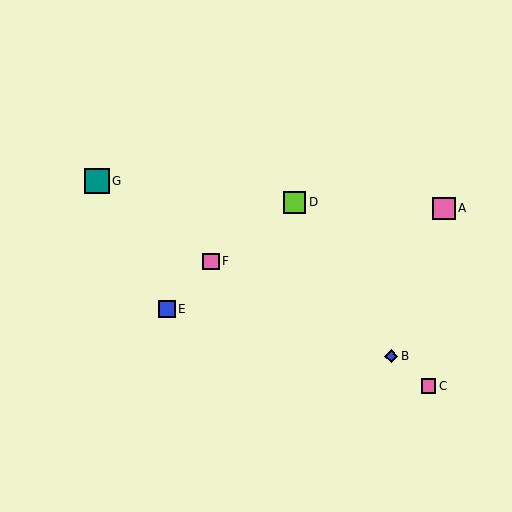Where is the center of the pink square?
The center of the pink square is at (444, 208).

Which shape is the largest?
The teal square (labeled G) is the largest.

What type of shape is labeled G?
Shape G is a teal square.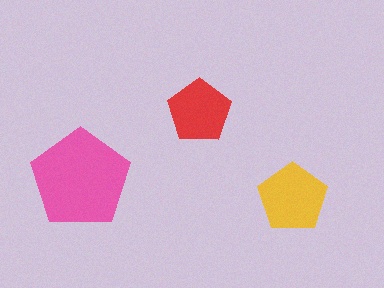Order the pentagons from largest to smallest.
the pink one, the yellow one, the red one.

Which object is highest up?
The red pentagon is topmost.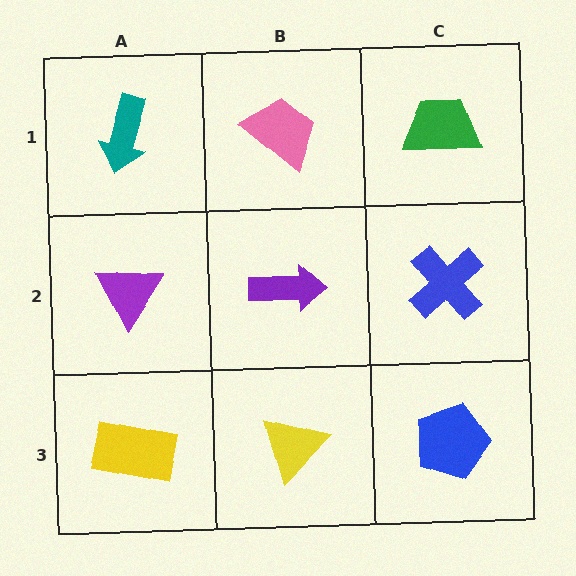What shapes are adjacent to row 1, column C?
A blue cross (row 2, column C), a pink trapezoid (row 1, column B).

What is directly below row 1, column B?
A purple arrow.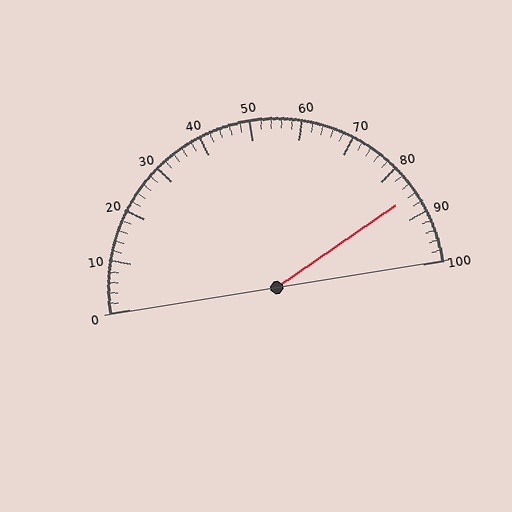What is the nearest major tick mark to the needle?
The nearest major tick mark is 90.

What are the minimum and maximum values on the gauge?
The gauge ranges from 0 to 100.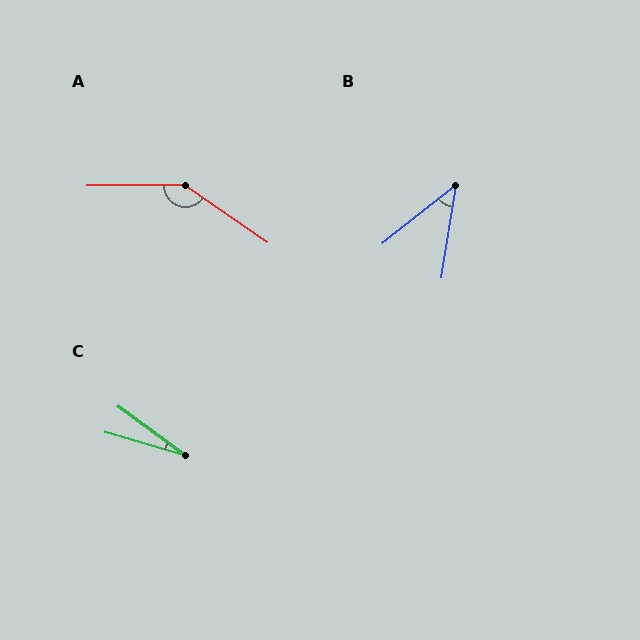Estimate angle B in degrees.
Approximately 43 degrees.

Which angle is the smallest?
C, at approximately 20 degrees.